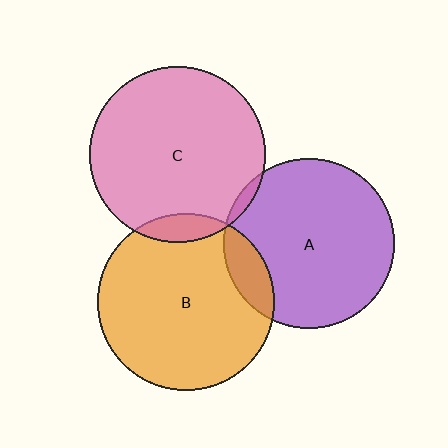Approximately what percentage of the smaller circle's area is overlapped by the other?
Approximately 10%.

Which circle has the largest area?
Circle B (orange).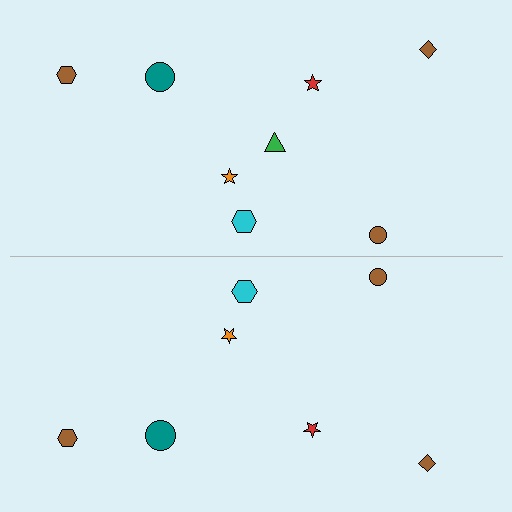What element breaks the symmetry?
A green triangle is missing from the bottom side.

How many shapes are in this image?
There are 15 shapes in this image.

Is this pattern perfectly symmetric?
No, the pattern is not perfectly symmetric. A green triangle is missing from the bottom side.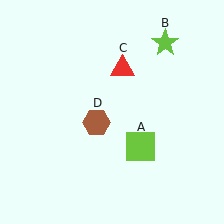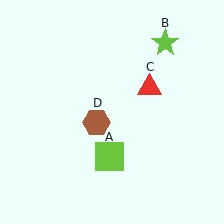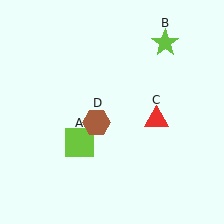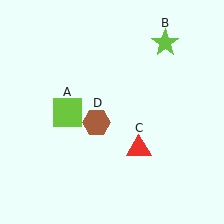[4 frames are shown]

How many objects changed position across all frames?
2 objects changed position: lime square (object A), red triangle (object C).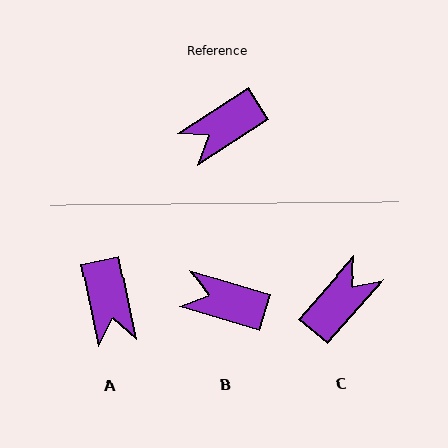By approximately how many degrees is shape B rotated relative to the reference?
Approximately 50 degrees clockwise.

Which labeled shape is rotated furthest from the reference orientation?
C, about 164 degrees away.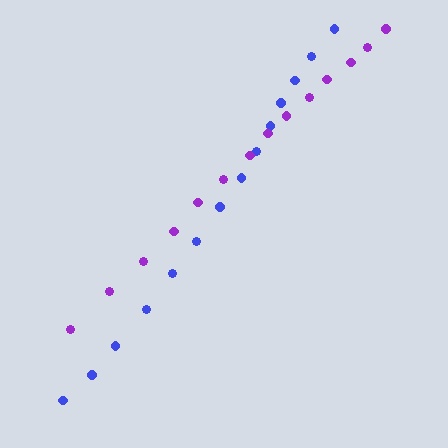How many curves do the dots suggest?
There are 2 distinct paths.